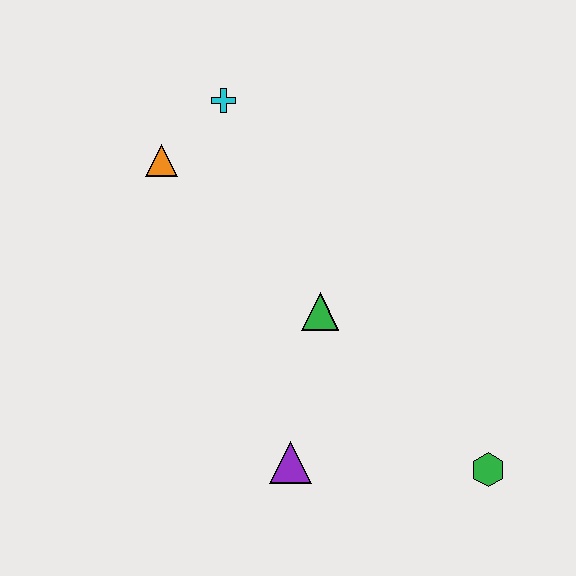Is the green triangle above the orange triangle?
No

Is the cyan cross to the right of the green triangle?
No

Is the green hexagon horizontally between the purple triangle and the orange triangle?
No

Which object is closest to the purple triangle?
The green triangle is closest to the purple triangle.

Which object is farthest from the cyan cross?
The green hexagon is farthest from the cyan cross.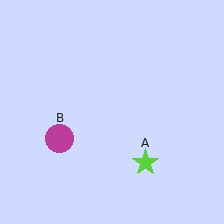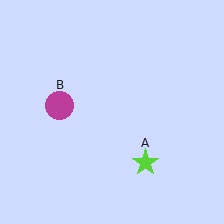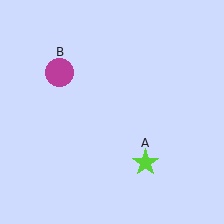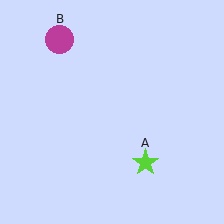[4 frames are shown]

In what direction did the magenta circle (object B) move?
The magenta circle (object B) moved up.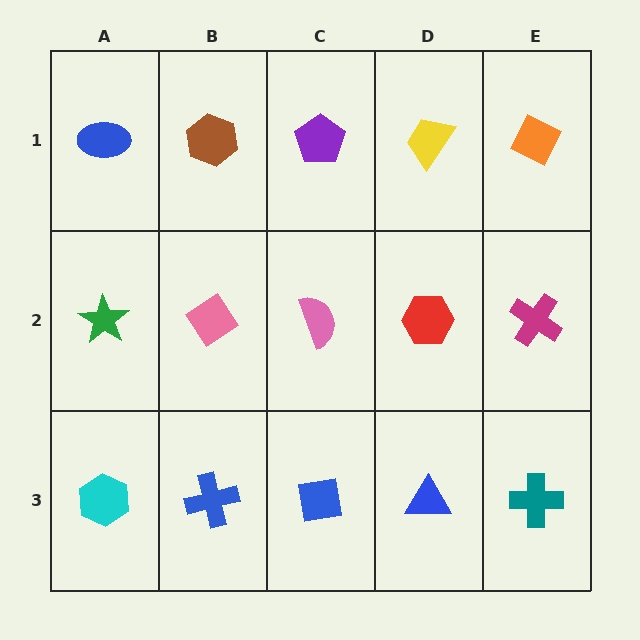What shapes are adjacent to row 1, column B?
A pink diamond (row 2, column B), a blue ellipse (row 1, column A), a purple pentagon (row 1, column C).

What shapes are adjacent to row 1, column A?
A green star (row 2, column A), a brown hexagon (row 1, column B).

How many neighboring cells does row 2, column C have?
4.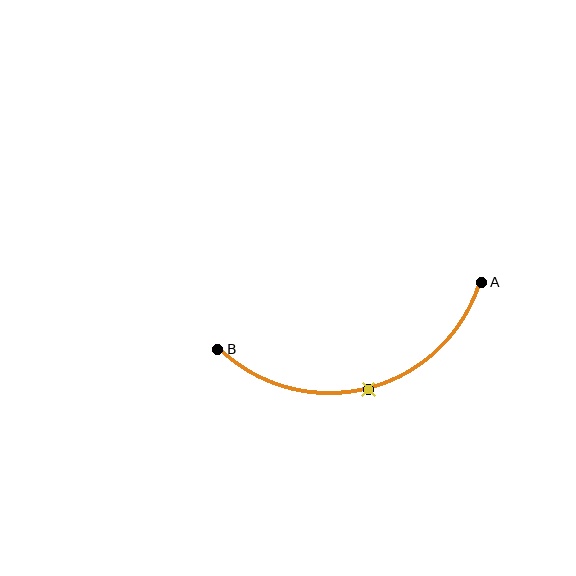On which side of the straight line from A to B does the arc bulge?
The arc bulges below the straight line connecting A and B.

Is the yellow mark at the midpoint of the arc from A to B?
Yes. The yellow mark lies on the arc at equal arc-length from both A and B — it is the arc midpoint.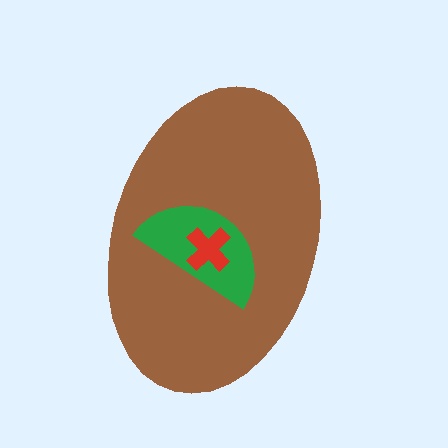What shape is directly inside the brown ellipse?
The green semicircle.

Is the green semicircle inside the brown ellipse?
Yes.